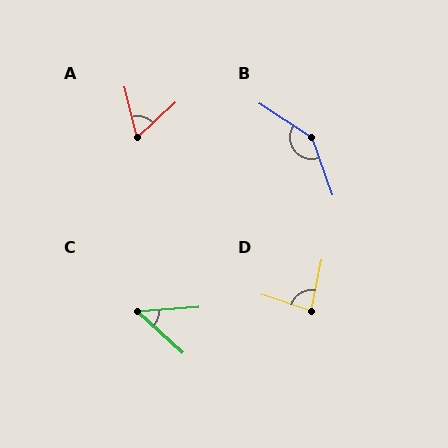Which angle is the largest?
B, at approximately 142 degrees.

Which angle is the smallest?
C, at approximately 46 degrees.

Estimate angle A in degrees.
Approximately 61 degrees.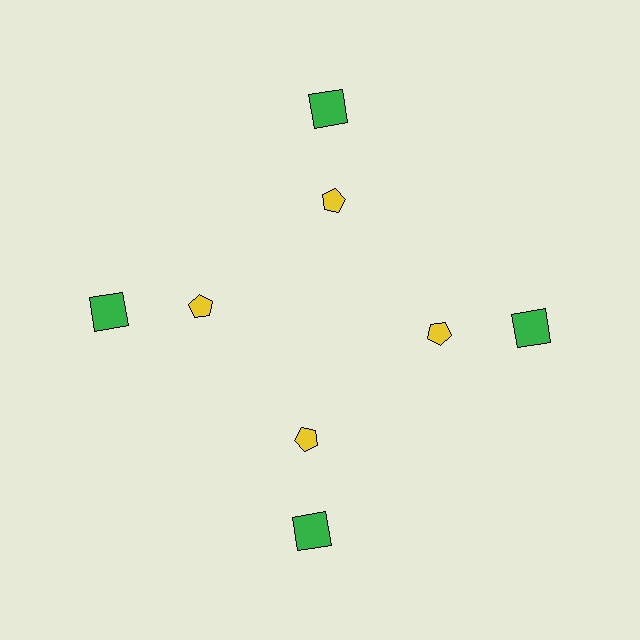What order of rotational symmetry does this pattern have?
This pattern has 4-fold rotational symmetry.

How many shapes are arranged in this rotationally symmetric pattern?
There are 8 shapes, arranged in 4 groups of 2.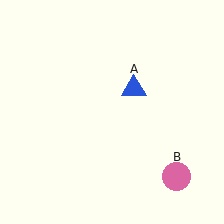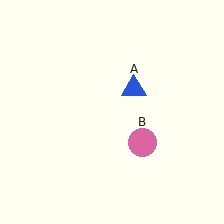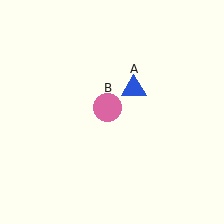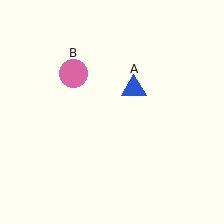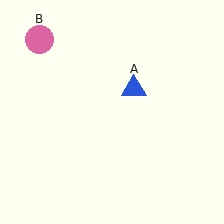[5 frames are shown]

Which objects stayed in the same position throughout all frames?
Blue triangle (object A) remained stationary.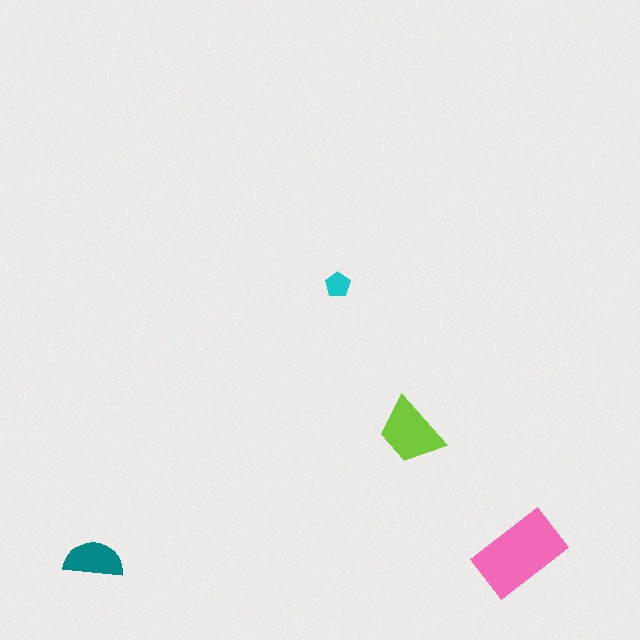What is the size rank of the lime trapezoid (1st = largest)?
2nd.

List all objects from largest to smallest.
The pink rectangle, the lime trapezoid, the teal semicircle, the cyan pentagon.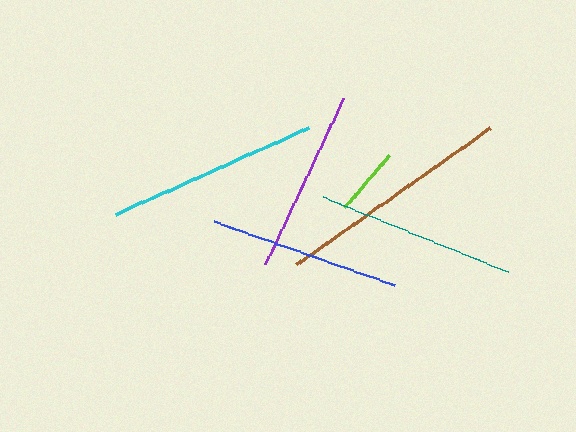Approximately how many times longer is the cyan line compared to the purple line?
The cyan line is approximately 1.2 times the length of the purple line.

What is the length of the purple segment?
The purple segment is approximately 184 pixels long.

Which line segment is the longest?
The brown line is the longest at approximately 237 pixels.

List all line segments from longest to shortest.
From longest to shortest: brown, cyan, teal, blue, purple, lime.